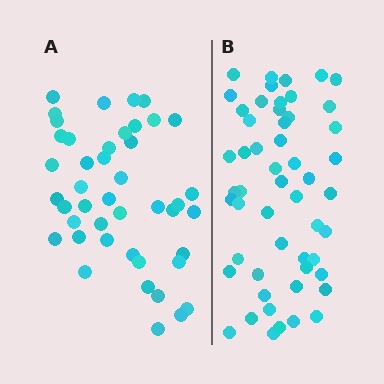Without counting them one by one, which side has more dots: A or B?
Region B (the right region) has more dots.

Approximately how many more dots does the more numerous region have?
Region B has roughly 8 or so more dots than region A.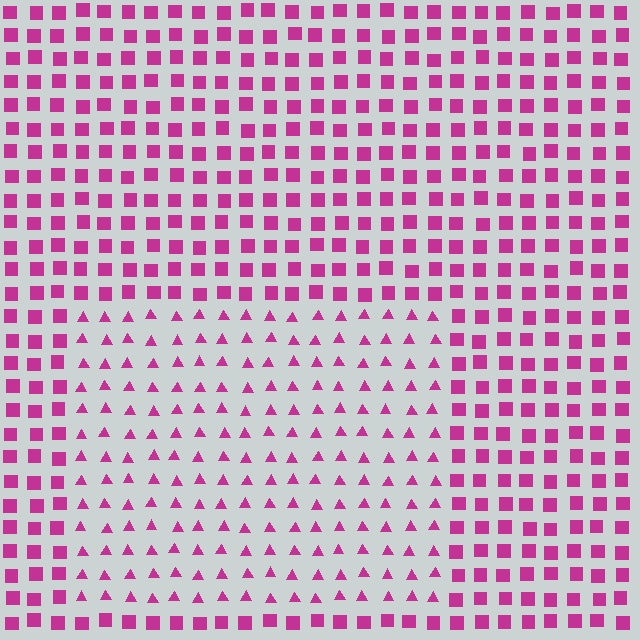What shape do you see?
I see a rectangle.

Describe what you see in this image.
The image is filled with small magenta elements arranged in a uniform grid. A rectangle-shaped region contains triangles, while the surrounding area contains squares. The boundary is defined purely by the change in element shape.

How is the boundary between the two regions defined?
The boundary is defined by a change in element shape: triangles inside vs. squares outside. All elements share the same color and spacing.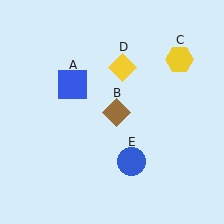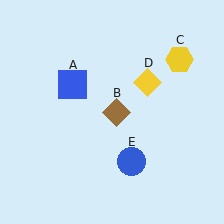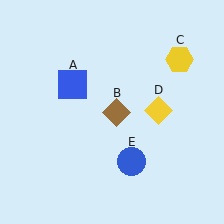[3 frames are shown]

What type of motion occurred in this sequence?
The yellow diamond (object D) rotated clockwise around the center of the scene.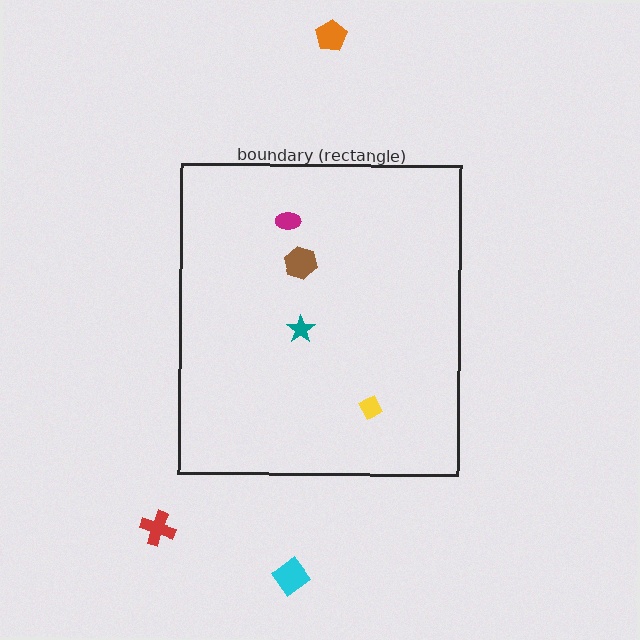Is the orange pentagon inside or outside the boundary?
Outside.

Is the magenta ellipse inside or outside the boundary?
Inside.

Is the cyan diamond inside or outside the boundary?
Outside.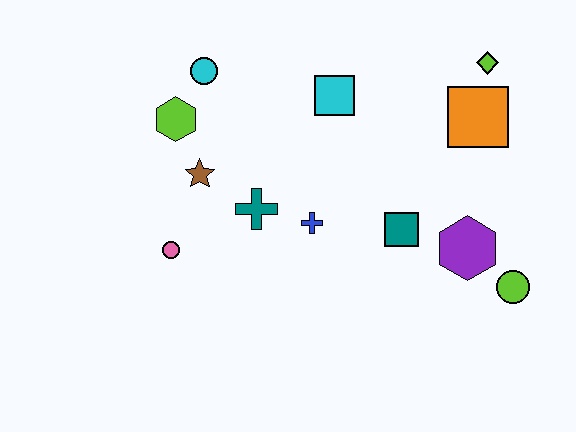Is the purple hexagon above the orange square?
No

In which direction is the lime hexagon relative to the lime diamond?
The lime hexagon is to the left of the lime diamond.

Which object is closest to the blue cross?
The teal cross is closest to the blue cross.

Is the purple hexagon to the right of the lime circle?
No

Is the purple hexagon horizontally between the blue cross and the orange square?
Yes